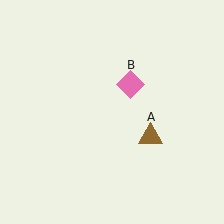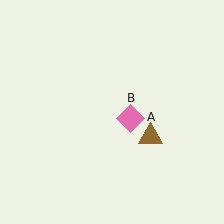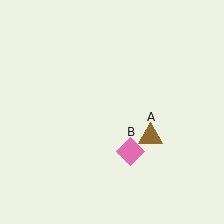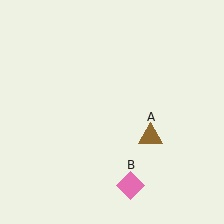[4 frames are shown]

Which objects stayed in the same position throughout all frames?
Brown triangle (object A) remained stationary.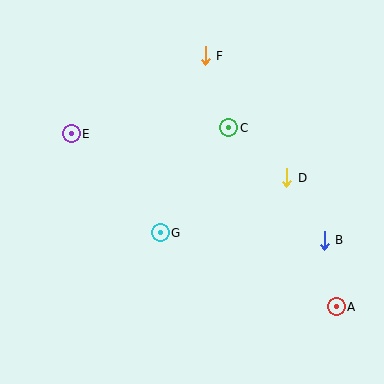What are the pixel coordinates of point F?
Point F is at (205, 56).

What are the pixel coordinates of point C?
Point C is at (229, 128).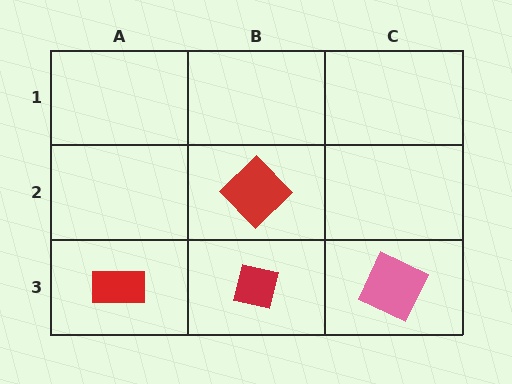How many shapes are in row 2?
1 shape.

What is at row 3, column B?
A red square.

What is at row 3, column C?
A pink square.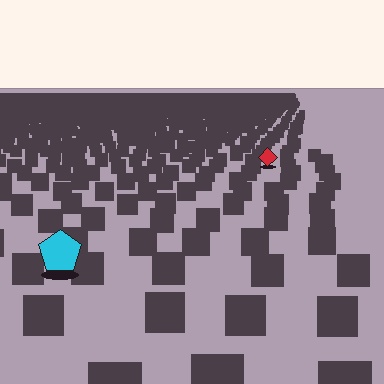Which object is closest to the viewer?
The cyan pentagon is closest. The texture marks near it are larger and more spread out.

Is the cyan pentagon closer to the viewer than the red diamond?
Yes. The cyan pentagon is closer — you can tell from the texture gradient: the ground texture is coarser near it.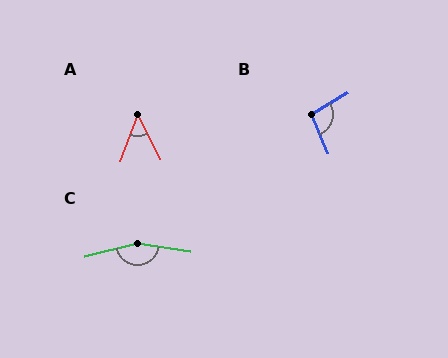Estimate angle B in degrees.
Approximately 98 degrees.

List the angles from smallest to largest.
A (47°), B (98°), C (158°).